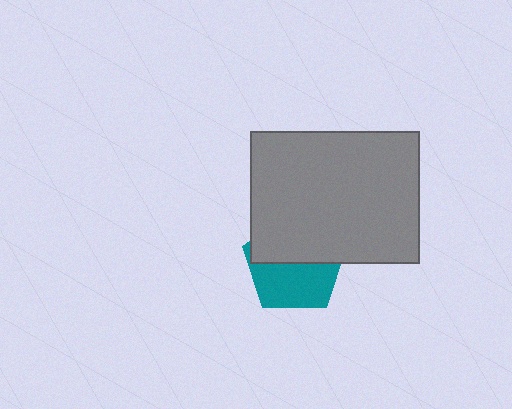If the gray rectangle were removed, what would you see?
You would see the complete teal pentagon.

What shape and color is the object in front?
The object in front is a gray rectangle.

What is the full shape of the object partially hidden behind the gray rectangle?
The partially hidden object is a teal pentagon.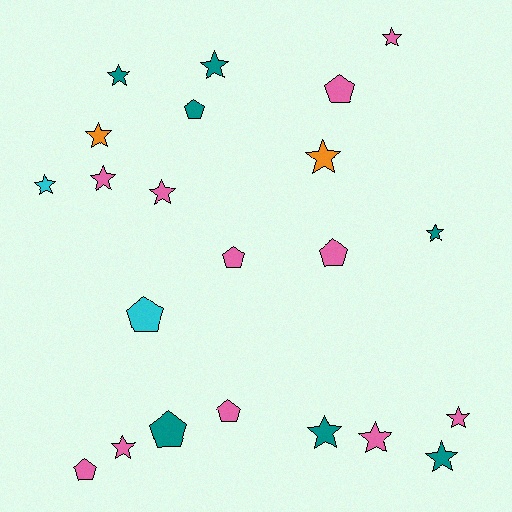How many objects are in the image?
There are 22 objects.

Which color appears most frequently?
Pink, with 11 objects.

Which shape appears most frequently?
Star, with 14 objects.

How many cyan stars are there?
There is 1 cyan star.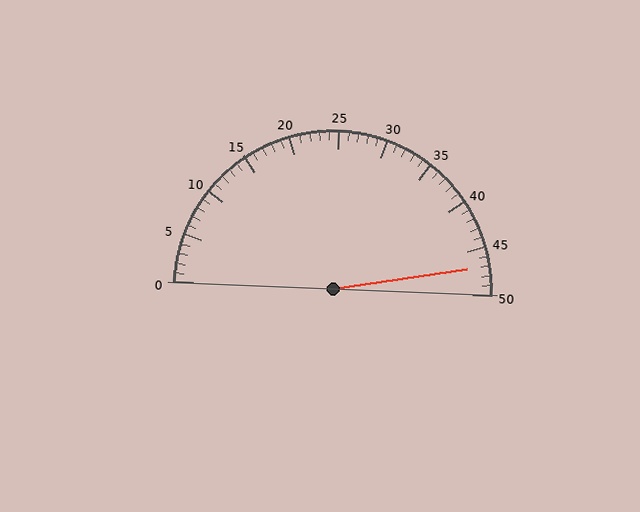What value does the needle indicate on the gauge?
The needle indicates approximately 47.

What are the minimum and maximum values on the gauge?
The gauge ranges from 0 to 50.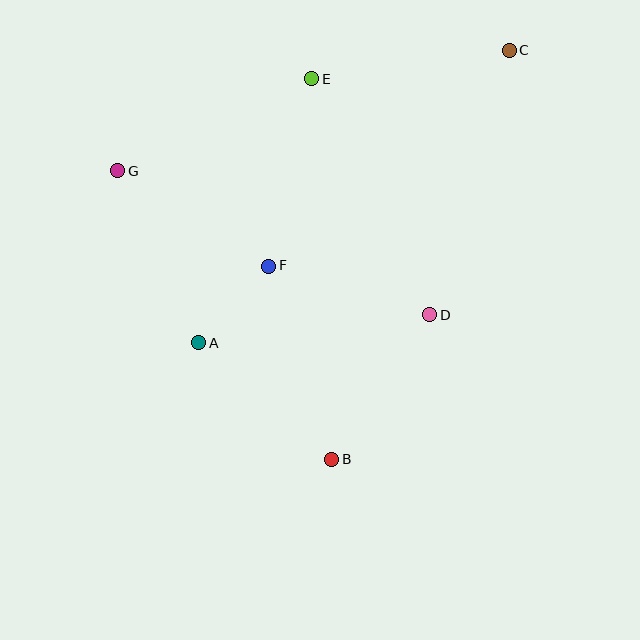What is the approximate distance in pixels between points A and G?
The distance between A and G is approximately 190 pixels.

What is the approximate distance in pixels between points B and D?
The distance between B and D is approximately 175 pixels.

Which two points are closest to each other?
Points A and F are closest to each other.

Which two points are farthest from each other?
Points B and C are farthest from each other.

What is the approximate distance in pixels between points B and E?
The distance between B and E is approximately 380 pixels.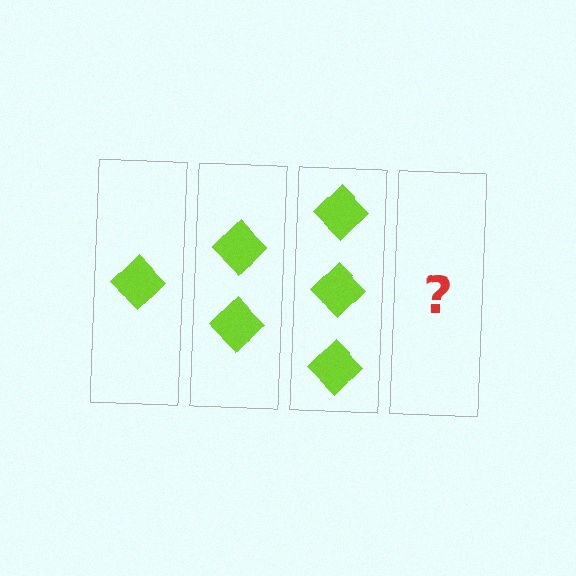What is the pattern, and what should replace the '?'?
The pattern is that each step adds one more diamond. The '?' should be 4 diamonds.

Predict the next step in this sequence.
The next step is 4 diamonds.